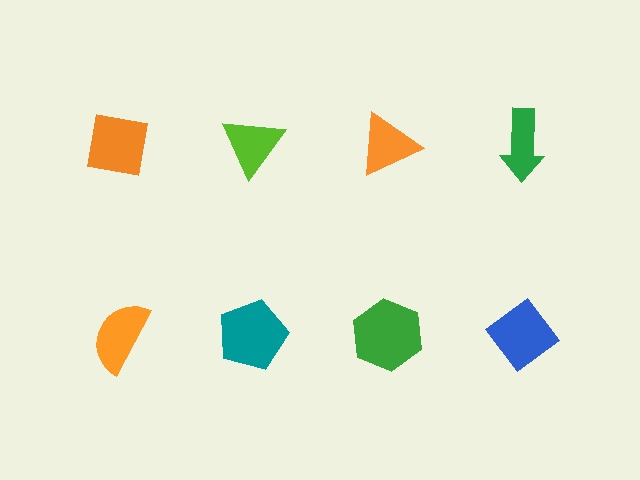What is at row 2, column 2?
A teal pentagon.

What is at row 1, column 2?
A lime triangle.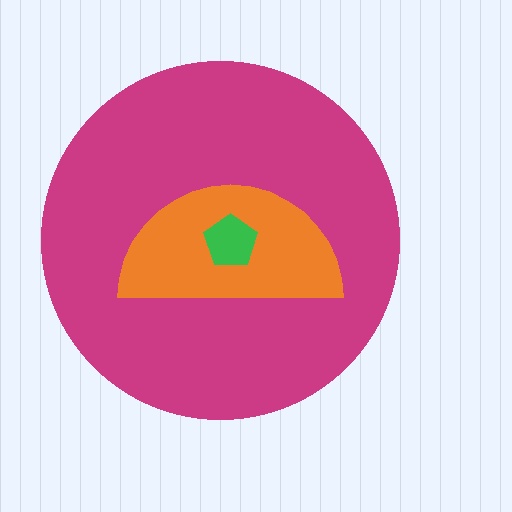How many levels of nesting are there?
3.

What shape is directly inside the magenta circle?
The orange semicircle.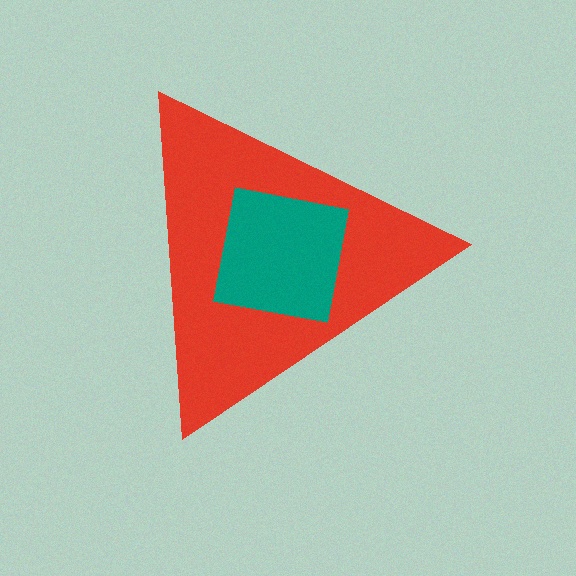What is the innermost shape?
The teal square.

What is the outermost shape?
The red triangle.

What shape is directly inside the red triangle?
The teal square.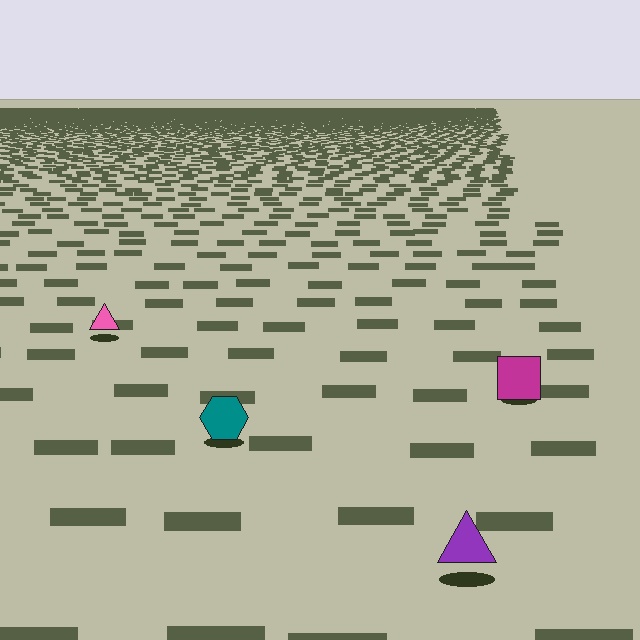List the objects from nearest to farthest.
From nearest to farthest: the purple triangle, the teal hexagon, the magenta square, the pink triangle.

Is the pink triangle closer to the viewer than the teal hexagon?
No. The teal hexagon is closer — you can tell from the texture gradient: the ground texture is coarser near it.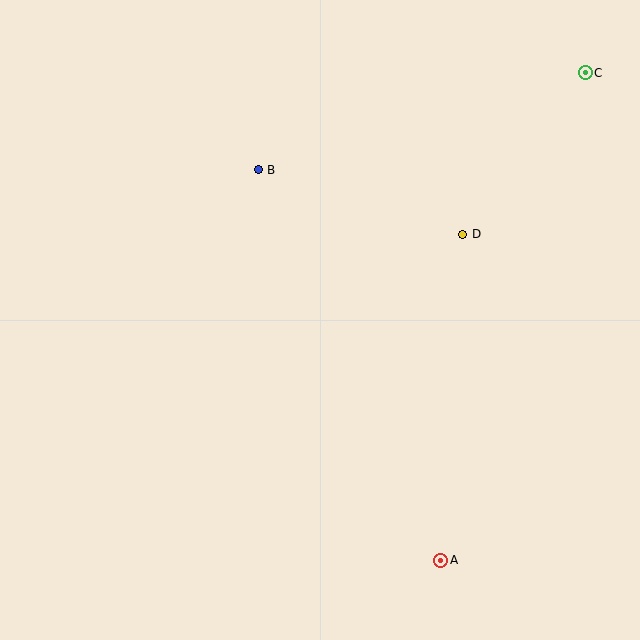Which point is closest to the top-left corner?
Point B is closest to the top-left corner.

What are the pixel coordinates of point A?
Point A is at (441, 560).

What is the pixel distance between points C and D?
The distance between C and D is 203 pixels.